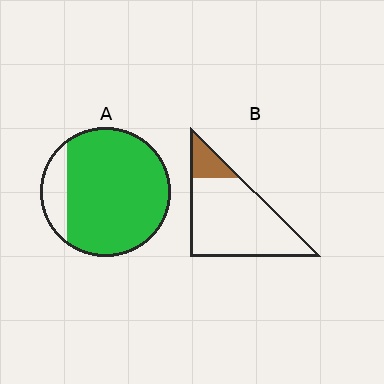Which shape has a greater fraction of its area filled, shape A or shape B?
Shape A.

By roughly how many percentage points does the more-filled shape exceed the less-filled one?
By roughly 70 percentage points (A over B).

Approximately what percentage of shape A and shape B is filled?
A is approximately 85% and B is approximately 15%.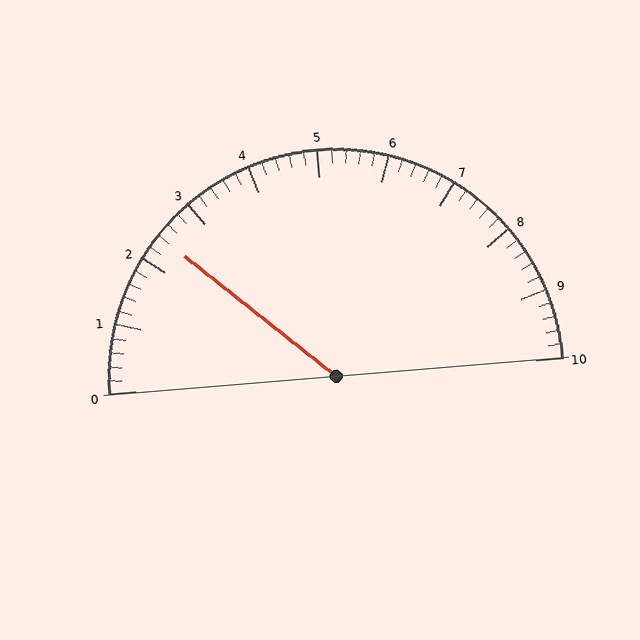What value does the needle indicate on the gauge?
The needle indicates approximately 2.4.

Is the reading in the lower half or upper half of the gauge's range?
The reading is in the lower half of the range (0 to 10).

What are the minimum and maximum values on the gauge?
The gauge ranges from 0 to 10.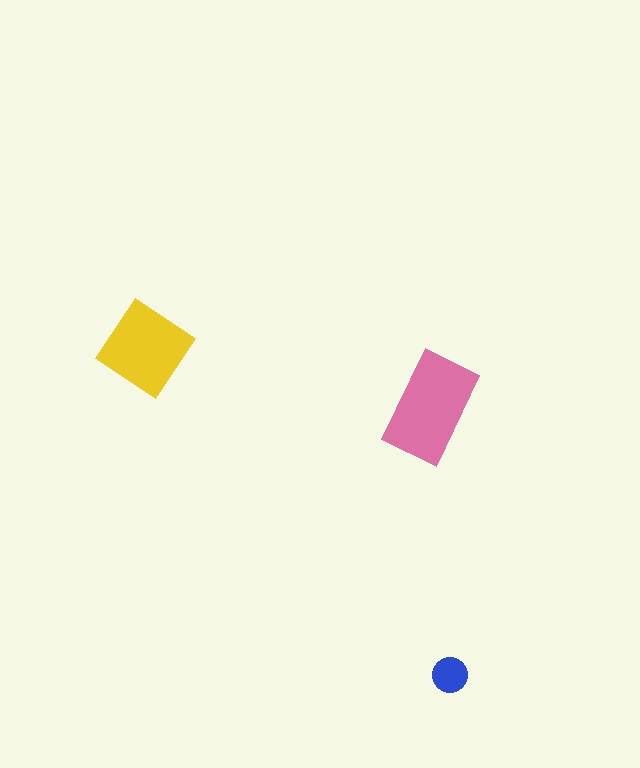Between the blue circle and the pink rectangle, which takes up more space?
The pink rectangle.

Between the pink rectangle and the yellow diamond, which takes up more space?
The pink rectangle.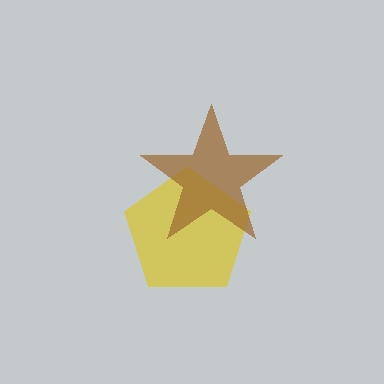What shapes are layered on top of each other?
The layered shapes are: a yellow pentagon, a brown star.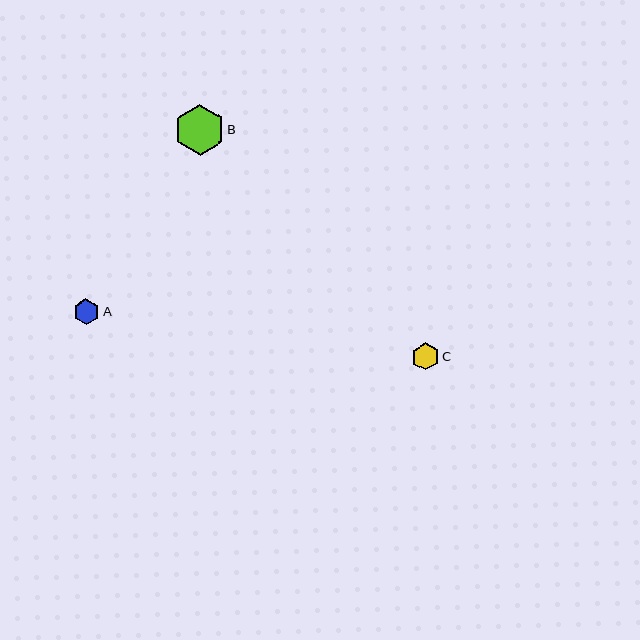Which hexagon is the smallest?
Hexagon A is the smallest with a size of approximately 26 pixels.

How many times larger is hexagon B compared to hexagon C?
Hexagon B is approximately 1.9 times the size of hexagon C.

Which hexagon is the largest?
Hexagon B is the largest with a size of approximately 51 pixels.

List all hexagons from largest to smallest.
From largest to smallest: B, C, A.